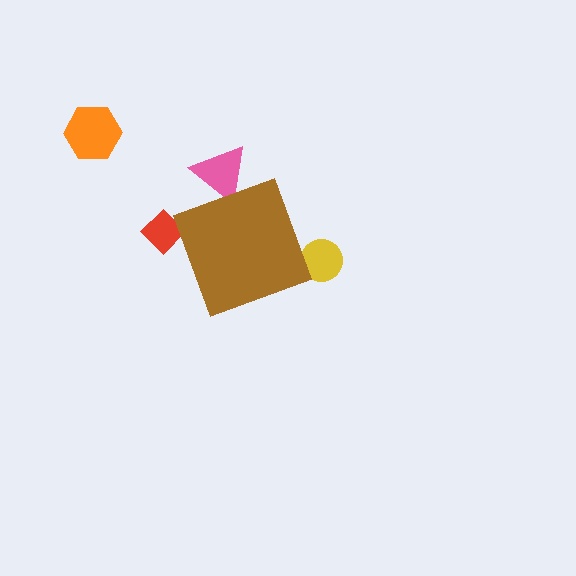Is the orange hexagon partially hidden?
No, the orange hexagon is fully visible.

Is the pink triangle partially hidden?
Yes, the pink triangle is partially hidden behind the brown diamond.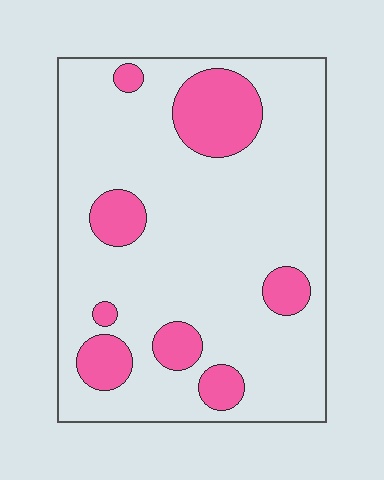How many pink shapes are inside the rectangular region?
8.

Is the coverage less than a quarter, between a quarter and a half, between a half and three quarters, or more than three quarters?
Less than a quarter.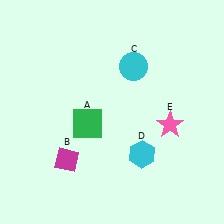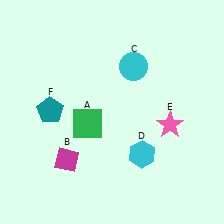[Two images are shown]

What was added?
A teal pentagon (F) was added in Image 2.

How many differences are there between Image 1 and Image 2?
There is 1 difference between the two images.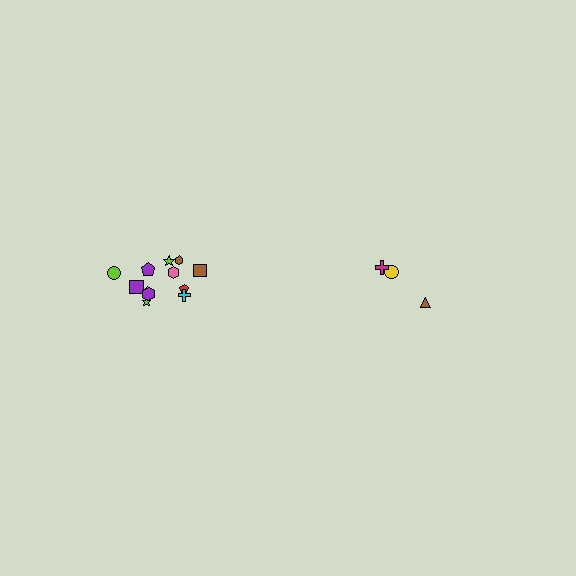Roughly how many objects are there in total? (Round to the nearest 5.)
Roughly 15 objects in total.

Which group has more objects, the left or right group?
The left group.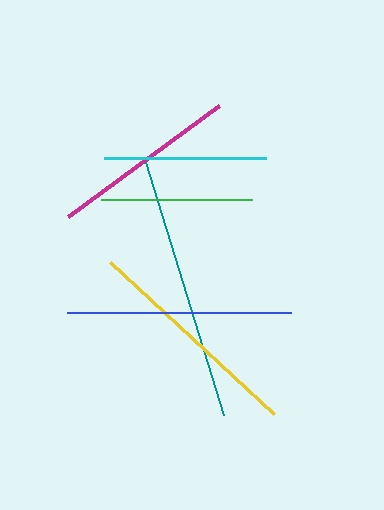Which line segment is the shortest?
The green line is the shortest at approximately 151 pixels.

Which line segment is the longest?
The teal line is the longest at approximately 265 pixels.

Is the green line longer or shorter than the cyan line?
The cyan line is longer than the green line.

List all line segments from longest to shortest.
From longest to shortest: teal, yellow, blue, magenta, cyan, green.